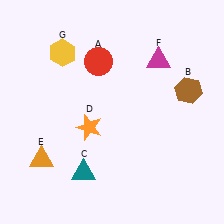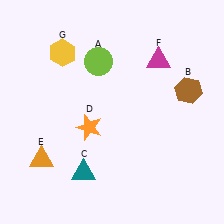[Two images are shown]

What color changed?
The circle (A) changed from red in Image 1 to lime in Image 2.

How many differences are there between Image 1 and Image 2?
There is 1 difference between the two images.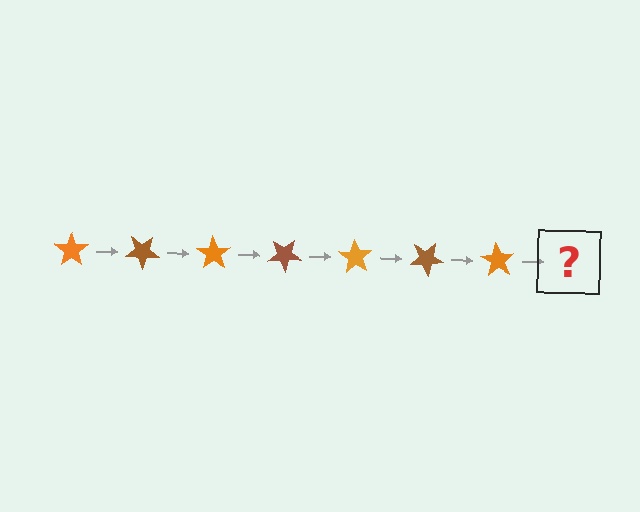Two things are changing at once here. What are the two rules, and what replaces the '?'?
The two rules are that it rotates 35 degrees each step and the color cycles through orange and brown. The '?' should be a brown star, rotated 245 degrees from the start.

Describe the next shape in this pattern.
It should be a brown star, rotated 245 degrees from the start.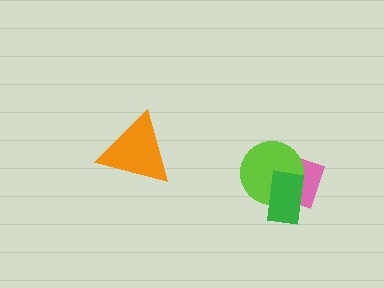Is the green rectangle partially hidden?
No, no other shape covers it.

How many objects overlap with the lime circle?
2 objects overlap with the lime circle.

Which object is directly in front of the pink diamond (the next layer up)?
The lime circle is directly in front of the pink diamond.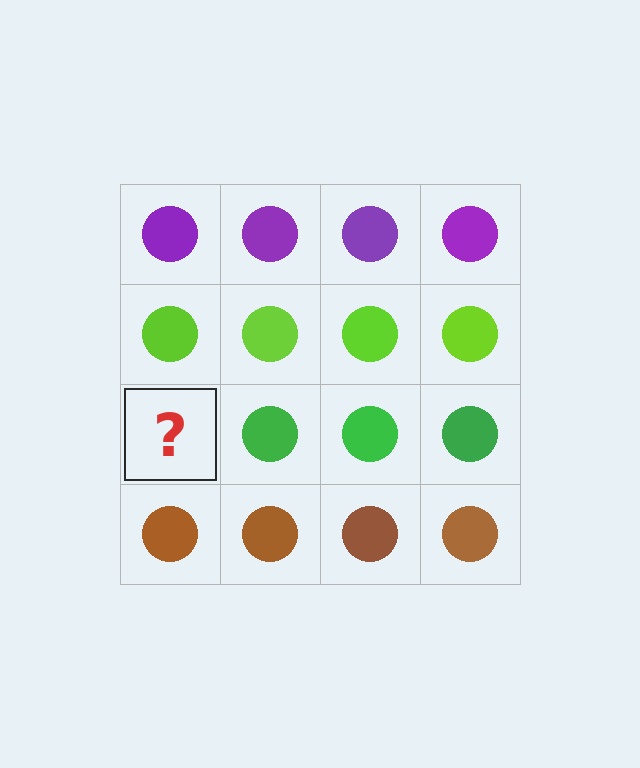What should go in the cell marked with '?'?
The missing cell should contain a green circle.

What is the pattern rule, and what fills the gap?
The rule is that each row has a consistent color. The gap should be filled with a green circle.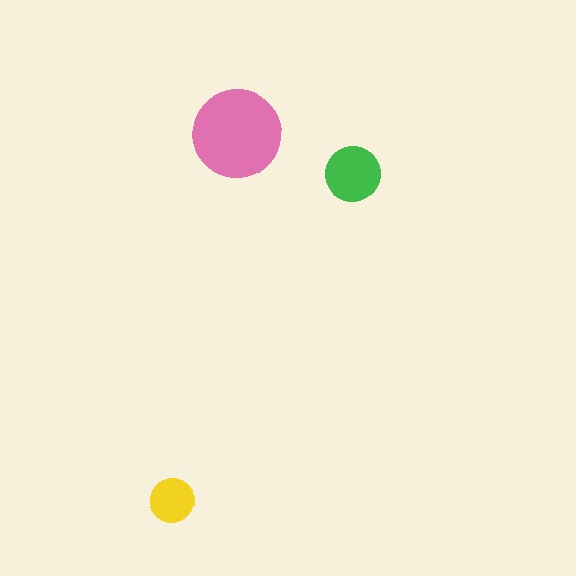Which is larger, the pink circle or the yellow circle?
The pink one.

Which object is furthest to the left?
The yellow circle is leftmost.